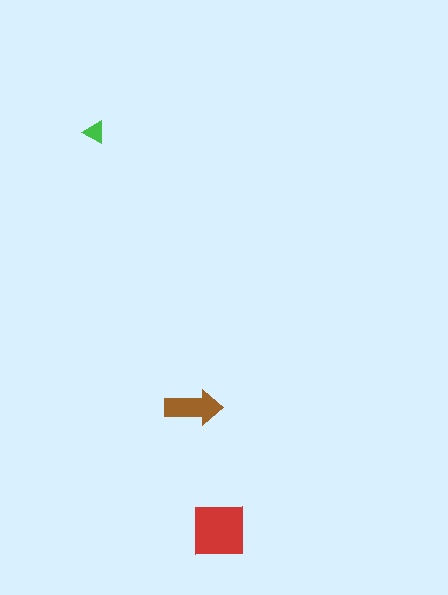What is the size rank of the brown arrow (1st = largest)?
2nd.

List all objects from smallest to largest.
The green triangle, the brown arrow, the red square.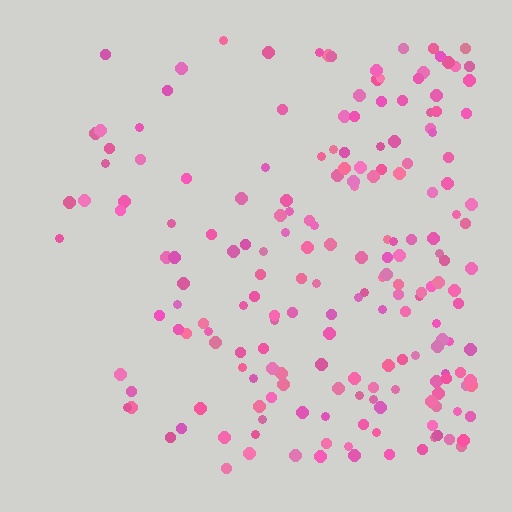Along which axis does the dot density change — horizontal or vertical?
Horizontal.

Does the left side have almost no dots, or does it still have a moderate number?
Still a moderate number, just noticeably fewer than the right.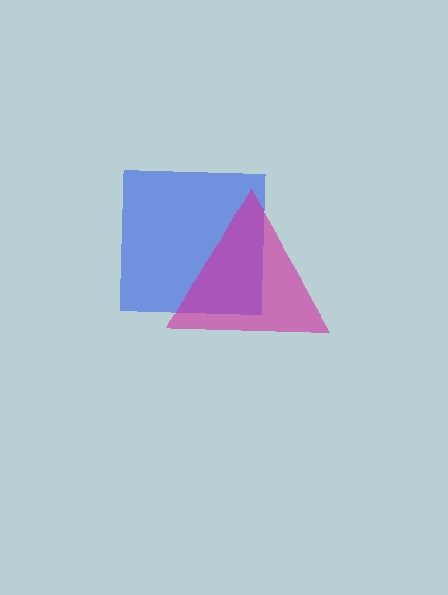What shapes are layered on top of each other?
The layered shapes are: a blue square, a magenta triangle.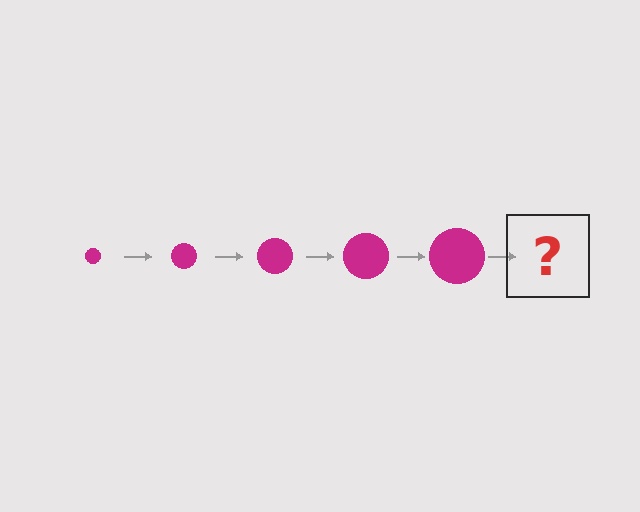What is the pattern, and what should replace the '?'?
The pattern is that the circle gets progressively larger each step. The '?' should be a magenta circle, larger than the previous one.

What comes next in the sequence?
The next element should be a magenta circle, larger than the previous one.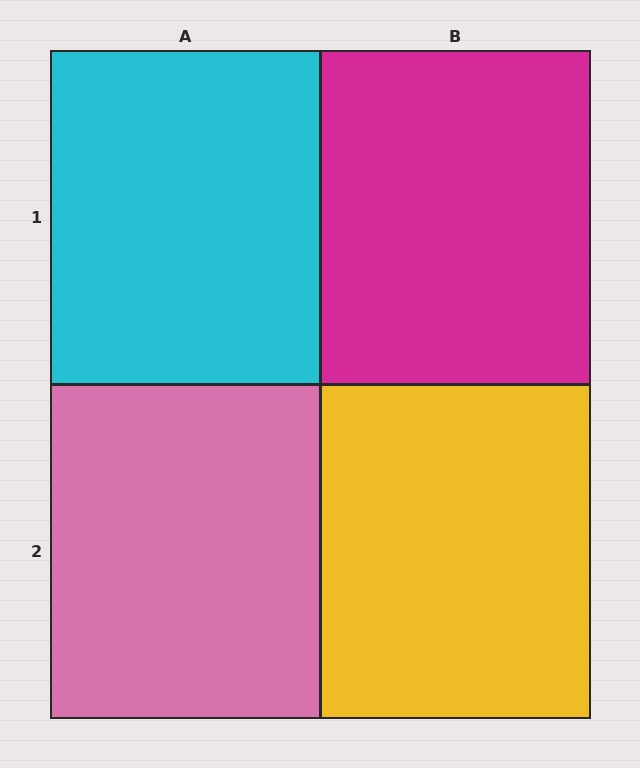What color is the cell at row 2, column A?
Pink.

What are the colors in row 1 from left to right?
Cyan, magenta.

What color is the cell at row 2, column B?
Yellow.